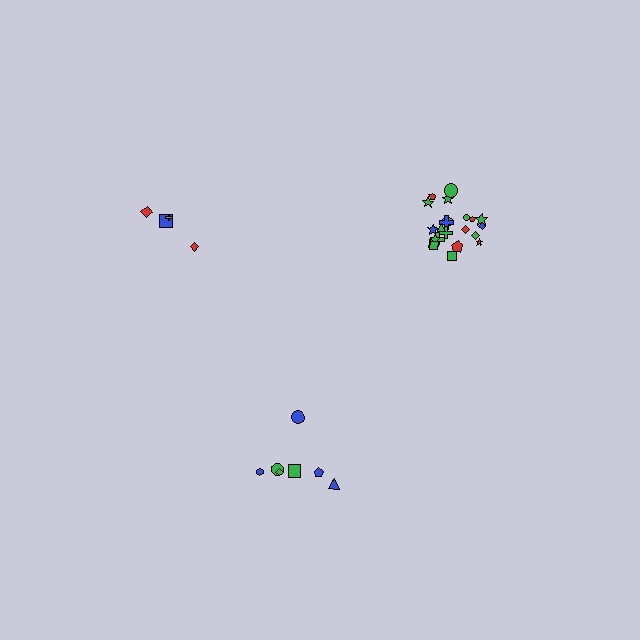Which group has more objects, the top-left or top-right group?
The top-right group.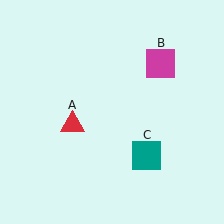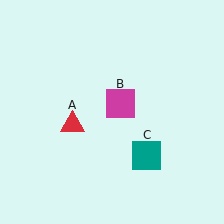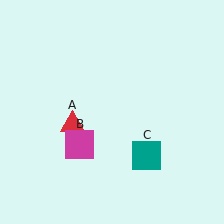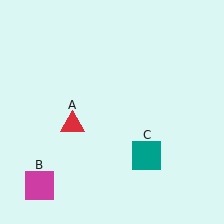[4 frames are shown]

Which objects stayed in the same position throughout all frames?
Red triangle (object A) and teal square (object C) remained stationary.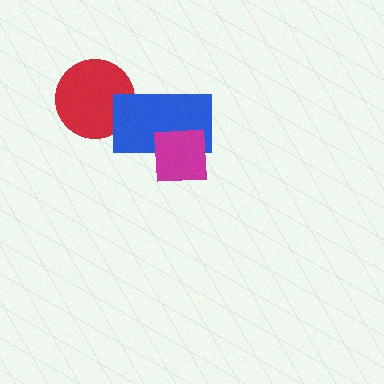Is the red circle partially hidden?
Yes, it is partially covered by another shape.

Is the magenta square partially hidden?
No, no other shape covers it.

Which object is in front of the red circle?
The blue rectangle is in front of the red circle.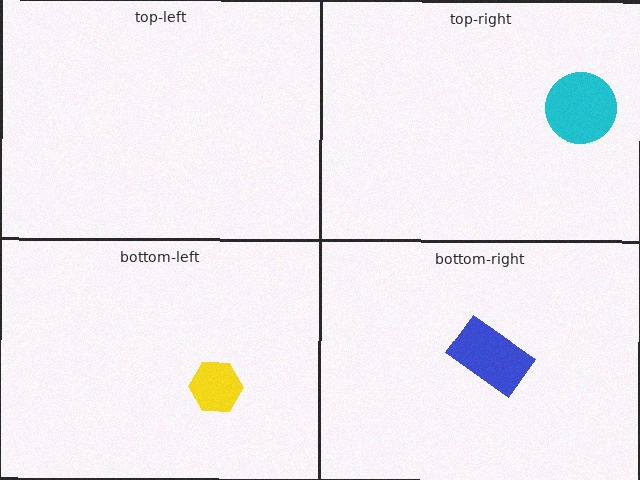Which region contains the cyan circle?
The top-right region.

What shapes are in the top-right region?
The cyan circle.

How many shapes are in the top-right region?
1.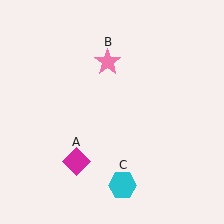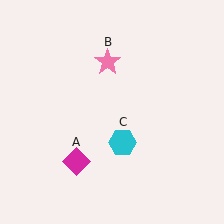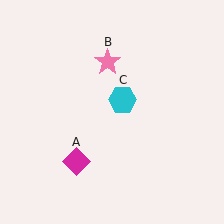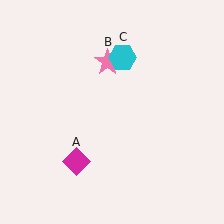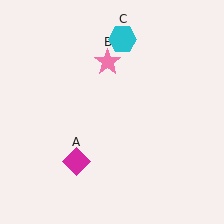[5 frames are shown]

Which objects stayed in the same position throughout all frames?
Magenta diamond (object A) and pink star (object B) remained stationary.